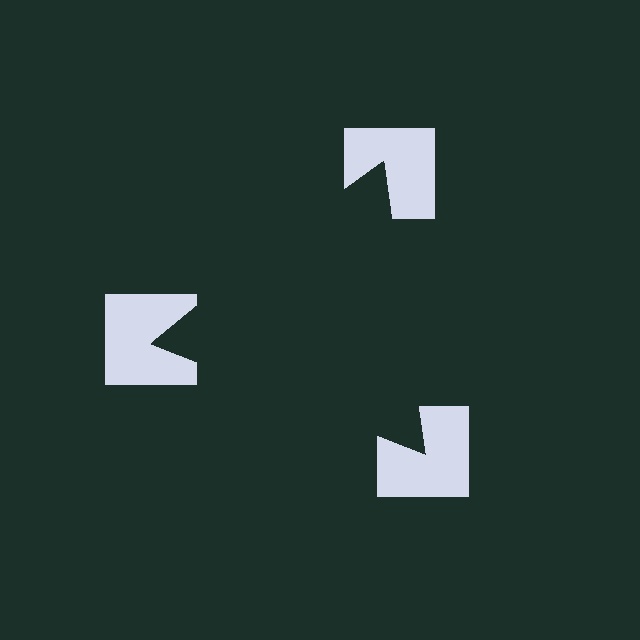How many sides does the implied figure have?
3 sides.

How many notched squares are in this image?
There are 3 — one at each vertex of the illusory triangle.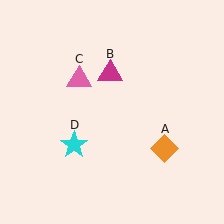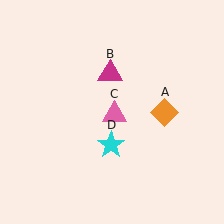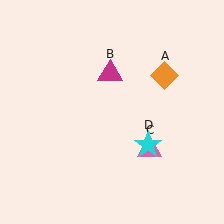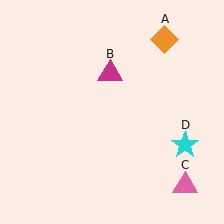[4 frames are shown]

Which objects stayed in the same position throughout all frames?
Magenta triangle (object B) remained stationary.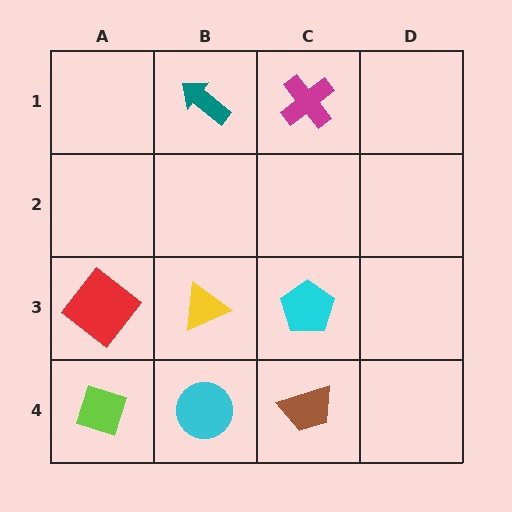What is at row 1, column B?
A teal arrow.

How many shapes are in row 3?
3 shapes.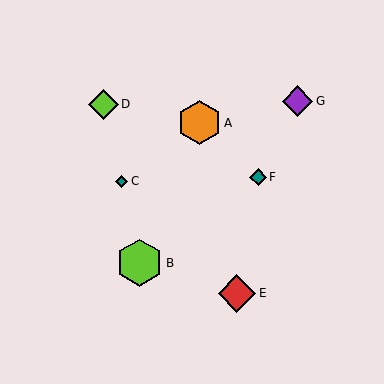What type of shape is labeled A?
Shape A is an orange hexagon.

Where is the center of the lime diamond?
The center of the lime diamond is at (103, 104).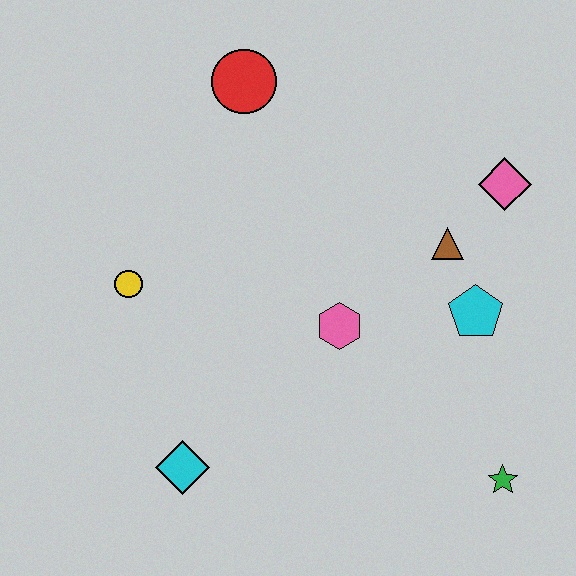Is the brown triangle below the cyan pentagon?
No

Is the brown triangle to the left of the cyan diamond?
No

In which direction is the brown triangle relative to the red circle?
The brown triangle is to the right of the red circle.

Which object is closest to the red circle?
The yellow circle is closest to the red circle.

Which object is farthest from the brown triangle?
The cyan diamond is farthest from the brown triangle.